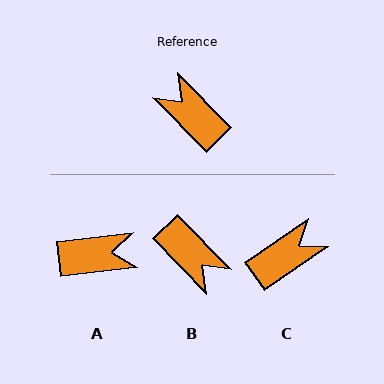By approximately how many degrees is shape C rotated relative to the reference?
Approximately 100 degrees clockwise.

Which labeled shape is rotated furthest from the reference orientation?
B, about 180 degrees away.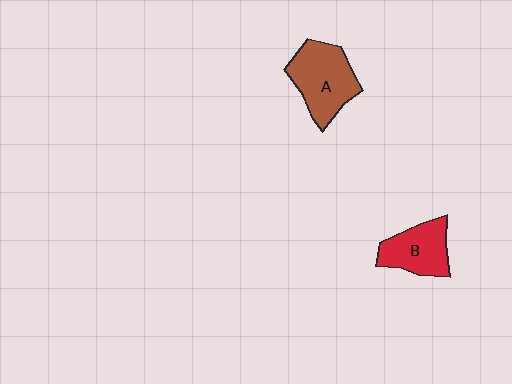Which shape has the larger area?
Shape A (brown).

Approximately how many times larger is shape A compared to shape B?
Approximately 1.3 times.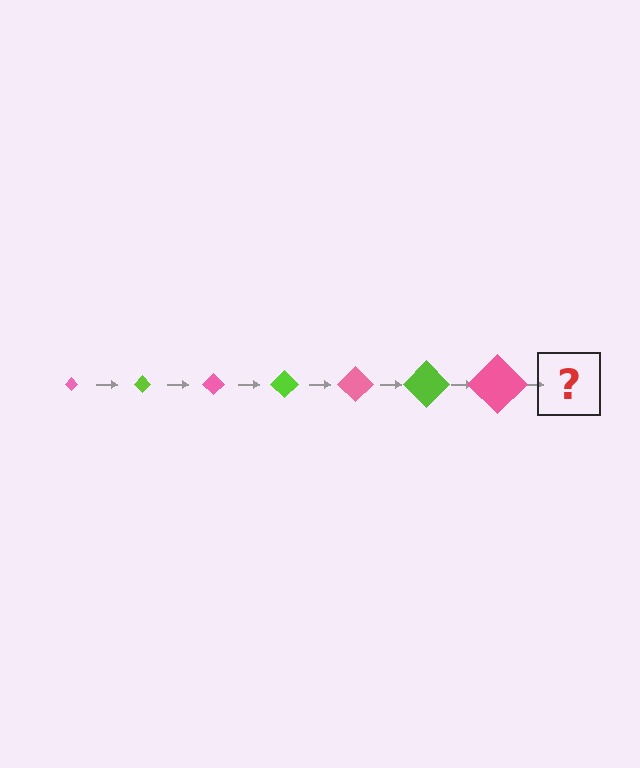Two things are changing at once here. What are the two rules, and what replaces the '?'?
The two rules are that the diamond grows larger each step and the color cycles through pink and lime. The '?' should be a lime diamond, larger than the previous one.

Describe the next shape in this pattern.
It should be a lime diamond, larger than the previous one.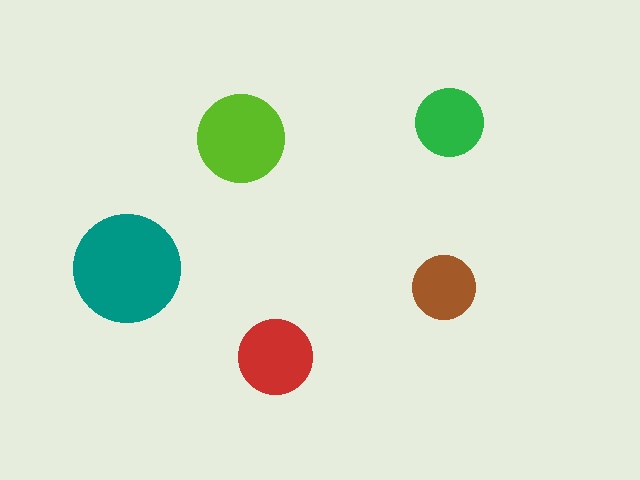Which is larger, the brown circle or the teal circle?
The teal one.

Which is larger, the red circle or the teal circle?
The teal one.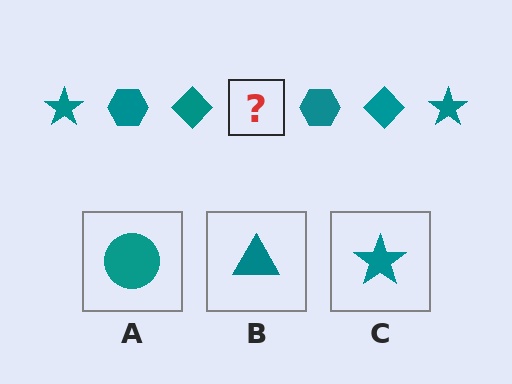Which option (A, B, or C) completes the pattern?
C.